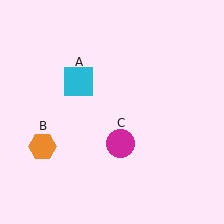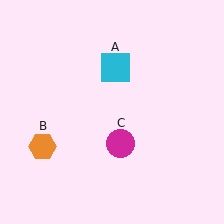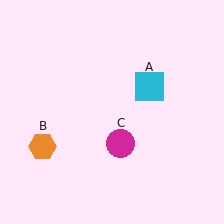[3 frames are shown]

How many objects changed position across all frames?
1 object changed position: cyan square (object A).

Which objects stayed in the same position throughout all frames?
Orange hexagon (object B) and magenta circle (object C) remained stationary.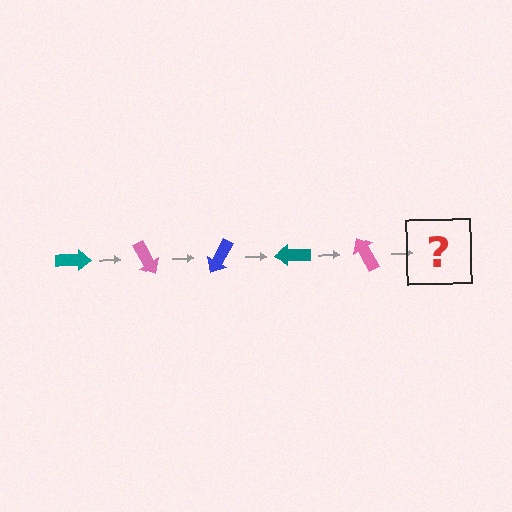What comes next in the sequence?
The next element should be a blue arrow, rotated 300 degrees from the start.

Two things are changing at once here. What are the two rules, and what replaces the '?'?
The two rules are that it rotates 60 degrees each step and the color cycles through teal, pink, and blue. The '?' should be a blue arrow, rotated 300 degrees from the start.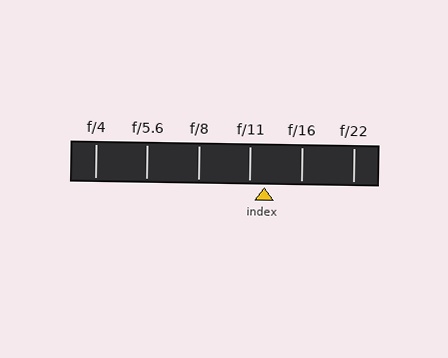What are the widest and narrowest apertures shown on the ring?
The widest aperture shown is f/4 and the narrowest is f/22.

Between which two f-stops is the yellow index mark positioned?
The index mark is between f/11 and f/16.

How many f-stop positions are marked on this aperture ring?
There are 6 f-stop positions marked.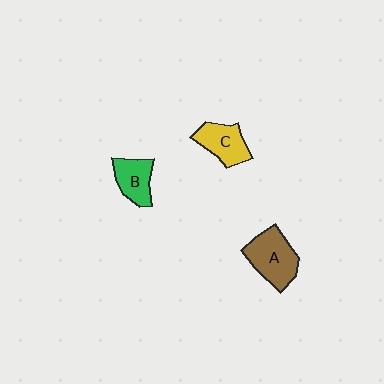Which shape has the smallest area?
Shape B (green).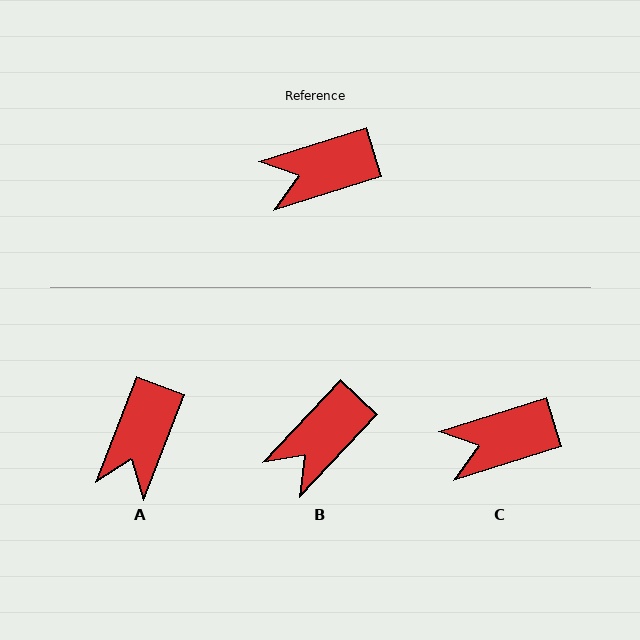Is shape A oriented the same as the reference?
No, it is off by about 52 degrees.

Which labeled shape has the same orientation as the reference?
C.